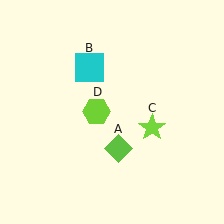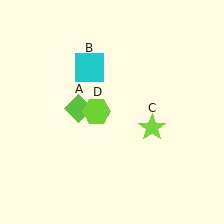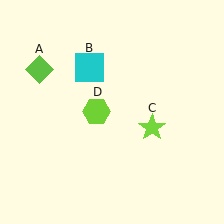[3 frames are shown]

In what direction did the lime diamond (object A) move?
The lime diamond (object A) moved up and to the left.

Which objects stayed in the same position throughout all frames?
Cyan square (object B) and lime star (object C) and lime hexagon (object D) remained stationary.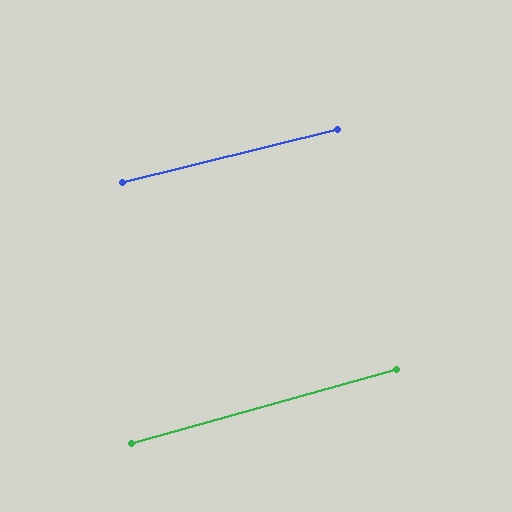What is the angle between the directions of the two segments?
Approximately 2 degrees.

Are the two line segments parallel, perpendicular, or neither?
Parallel — their directions differ by only 1.6°.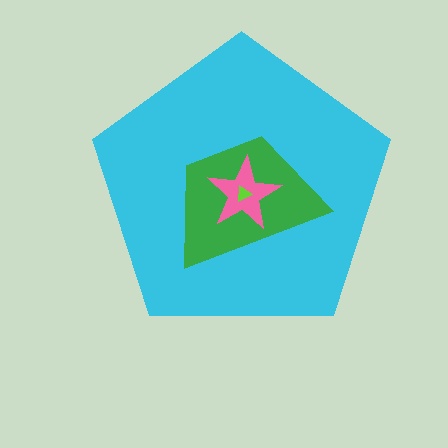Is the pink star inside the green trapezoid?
Yes.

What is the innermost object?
The lime triangle.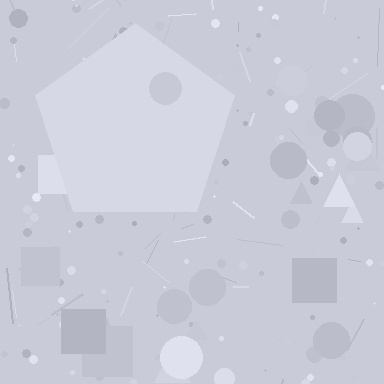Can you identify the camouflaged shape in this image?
The camouflaged shape is a pentagon.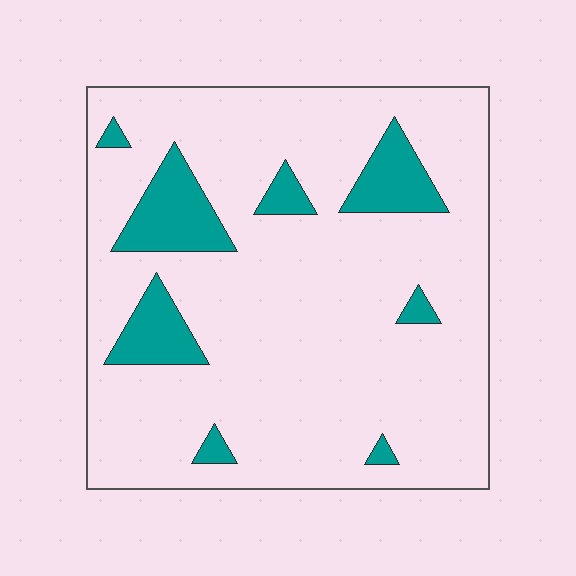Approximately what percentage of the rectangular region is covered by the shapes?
Approximately 15%.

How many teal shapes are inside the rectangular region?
8.